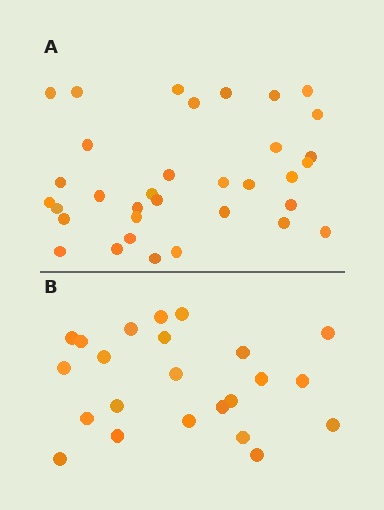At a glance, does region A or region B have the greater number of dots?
Region A (the top region) has more dots.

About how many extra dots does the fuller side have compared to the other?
Region A has roughly 12 or so more dots than region B.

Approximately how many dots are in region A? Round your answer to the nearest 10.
About 30 dots. (The exact count is 34, which rounds to 30.)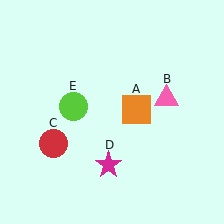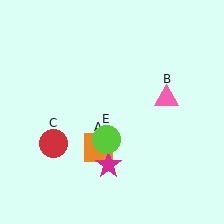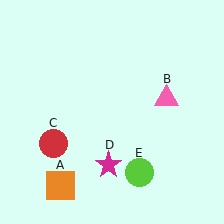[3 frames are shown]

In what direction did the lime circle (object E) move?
The lime circle (object E) moved down and to the right.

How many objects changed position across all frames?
2 objects changed position: orange square (object A), lime circle (object E).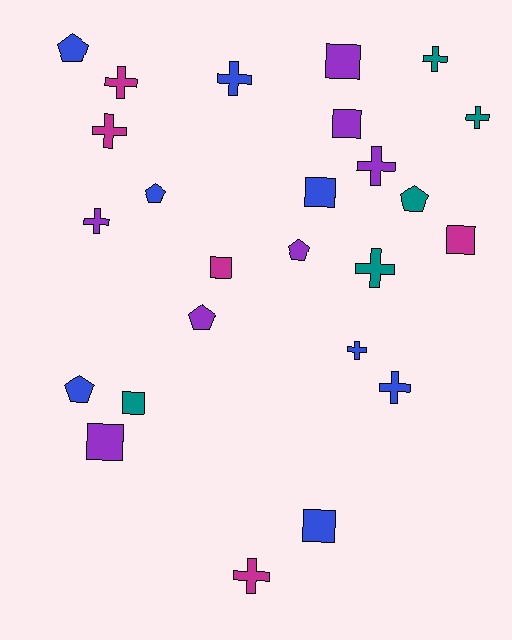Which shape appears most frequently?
Cross, with 11 objects.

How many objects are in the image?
There are 25 objects.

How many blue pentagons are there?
There are 3 blue pentagons.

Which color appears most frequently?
Blue, with 8 objects.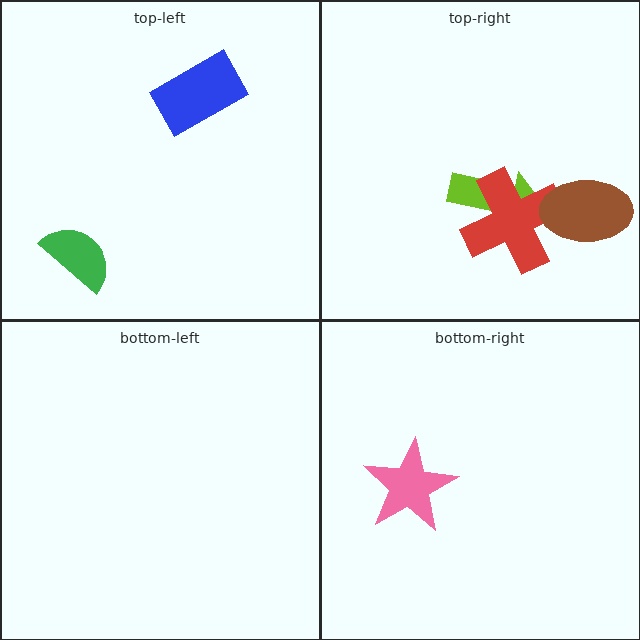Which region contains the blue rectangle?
The top-left region.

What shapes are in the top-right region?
The lime arrow, the red cross, the brown ellipse.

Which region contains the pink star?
The bottom-right region.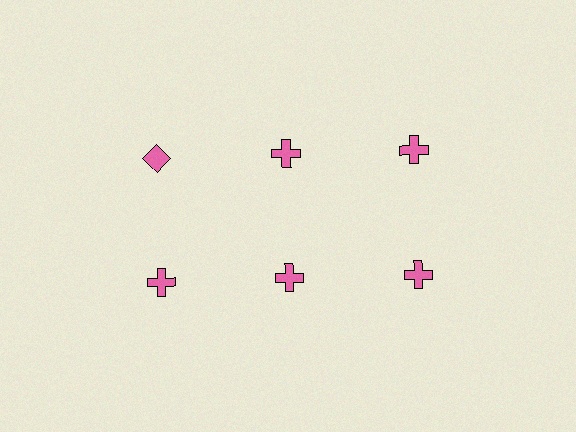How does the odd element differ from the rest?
It has a different shape: diamond instead of cross.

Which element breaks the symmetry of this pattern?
The pink diamond in the top row, leftmost column breaks the symmetry. All other shapes are pink crosses.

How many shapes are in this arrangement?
There are 6 shapes arranged in a grid pattern.